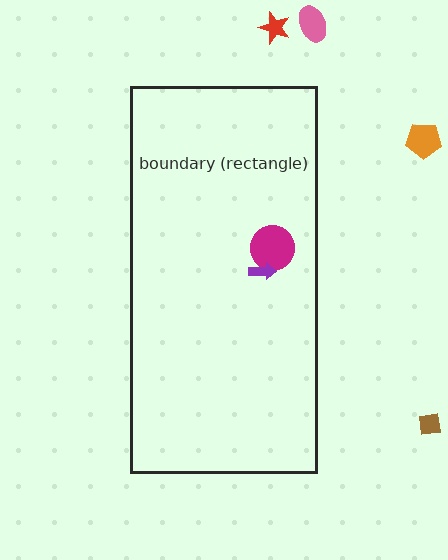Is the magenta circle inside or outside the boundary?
Inside.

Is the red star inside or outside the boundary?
Outside.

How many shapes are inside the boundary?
2 inside, 4 outside.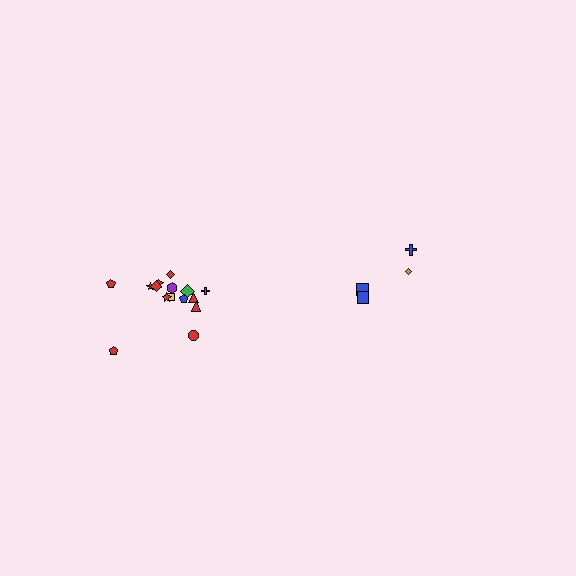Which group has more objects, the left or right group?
The left group.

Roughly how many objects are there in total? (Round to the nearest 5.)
Roughly 20 objects in total.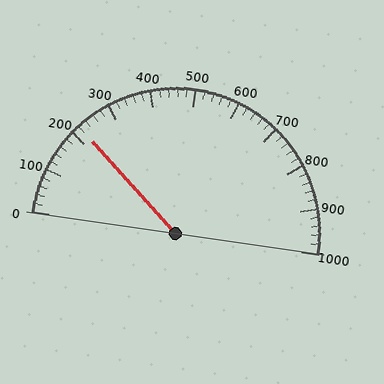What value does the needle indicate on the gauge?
The needle indicates approximately 220.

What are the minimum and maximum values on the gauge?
The gauge ranges from 0 to 1000.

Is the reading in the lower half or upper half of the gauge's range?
The reading is in the lower half of the range (0 to 1000).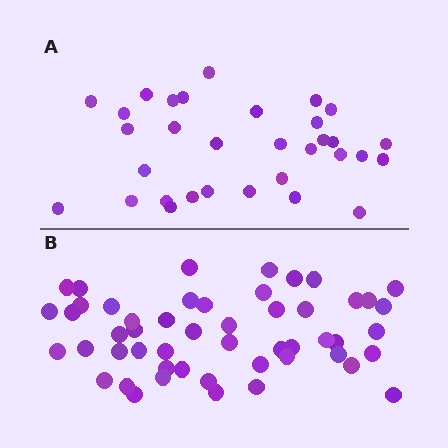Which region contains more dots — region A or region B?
Region B (the bottom region) has more dots.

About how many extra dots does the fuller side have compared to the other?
Region B has approximately 20 more dots than region A.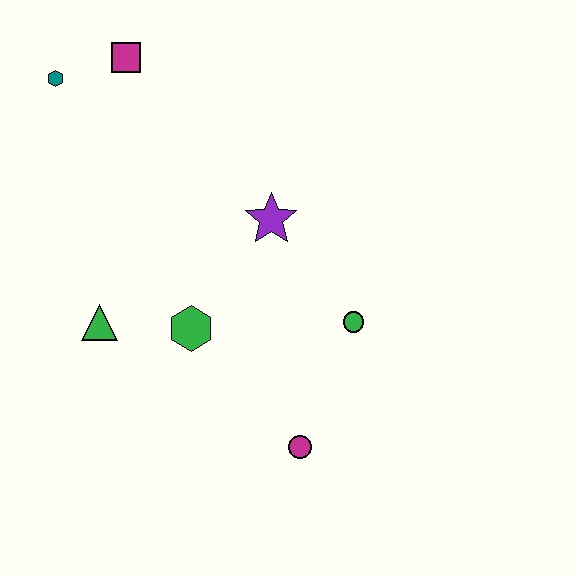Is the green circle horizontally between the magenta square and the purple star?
No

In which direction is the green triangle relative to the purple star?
The green triangle is to the left of the purple star.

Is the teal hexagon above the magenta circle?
Yes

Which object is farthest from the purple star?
The teal hexagon is farthest from the purple star.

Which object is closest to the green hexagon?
The green triangle is closest to the green hexagon.